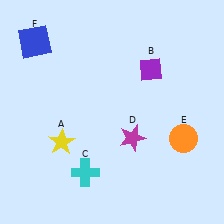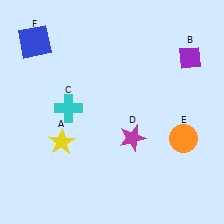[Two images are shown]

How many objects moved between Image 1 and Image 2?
2 objects moved between the two images.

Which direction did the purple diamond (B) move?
The purple diamond (B) moved right.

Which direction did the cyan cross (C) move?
The cyan cross (C) moved up.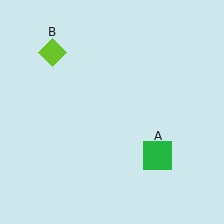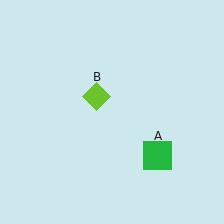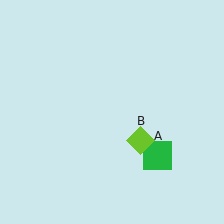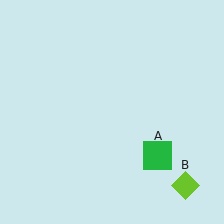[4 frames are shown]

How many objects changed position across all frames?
1 object changed position: lime diamond (object B).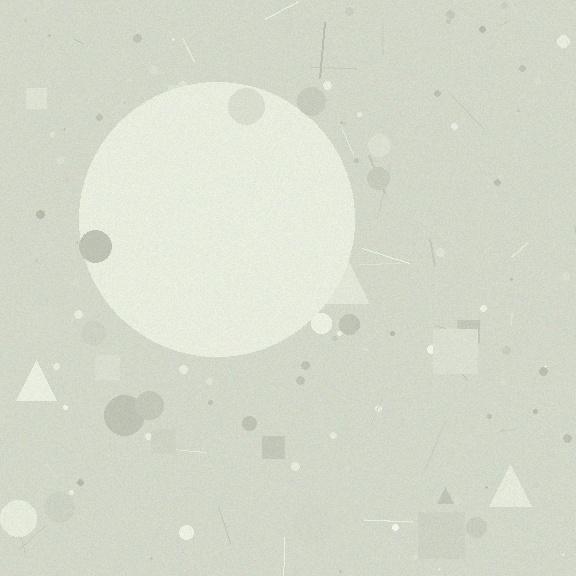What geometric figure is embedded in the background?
A circle is embedded in the background.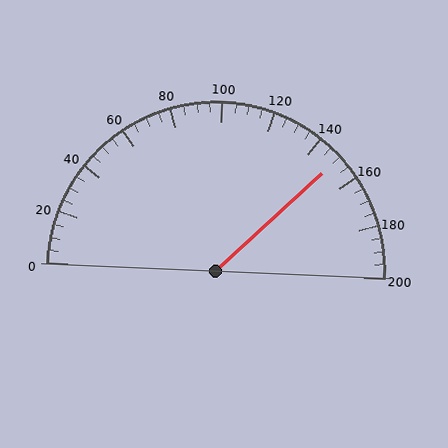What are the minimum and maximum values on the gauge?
The gauge ranges from 0 to 200.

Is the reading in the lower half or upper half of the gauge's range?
The reading is in the upper half of the range (0 to 200).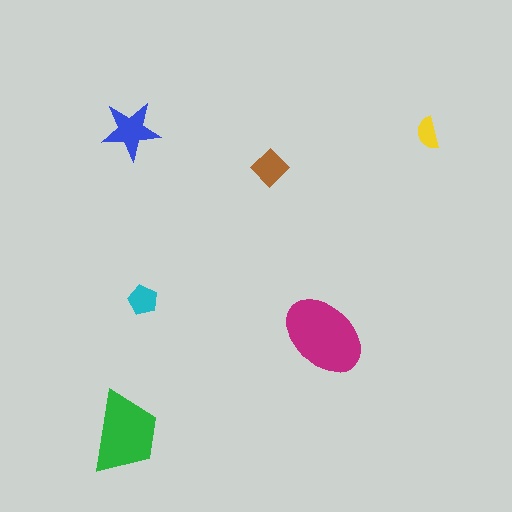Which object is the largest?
The magenta ellipse.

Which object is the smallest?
The yellow semicircle.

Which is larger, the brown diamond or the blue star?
The blue star.